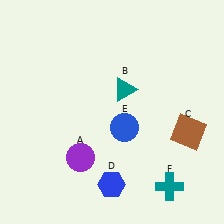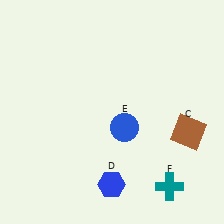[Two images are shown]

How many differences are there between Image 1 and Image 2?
There are 2 differences between the two images.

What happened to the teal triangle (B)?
The teal triangle (B) was removed in Image 2. It was in the top-right area of Image 1.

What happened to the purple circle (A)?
The purple circle (A) was removed in Image 2. It was in the bottom-left area of Image 1.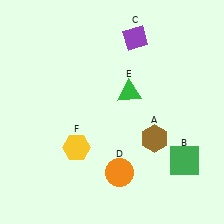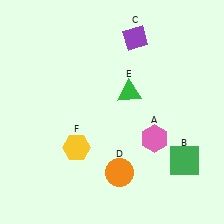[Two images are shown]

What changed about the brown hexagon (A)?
In Image 1, A is brown. In Image 2, it changed to pink.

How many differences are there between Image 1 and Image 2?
There is 1 difference between the two images.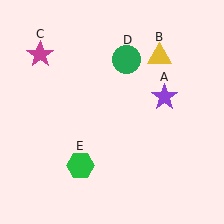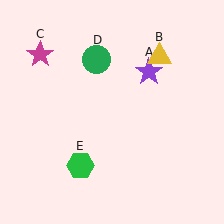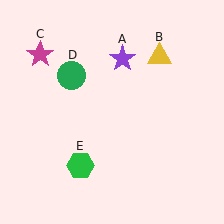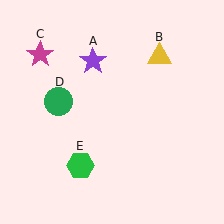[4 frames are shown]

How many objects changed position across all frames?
2 objects changed position: purple star (object A), green circle (object D).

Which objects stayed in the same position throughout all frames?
Yellow triangle (object B) and magenta star (object C) and green hexagon (object E) remained stationary.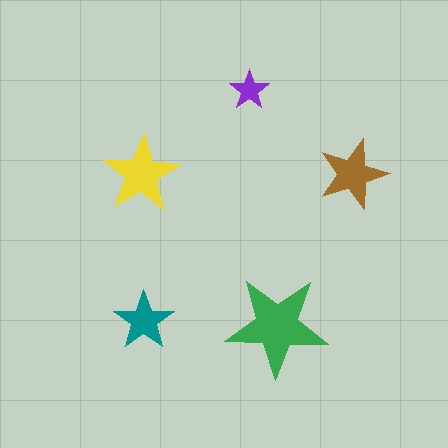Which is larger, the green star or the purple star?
The green one.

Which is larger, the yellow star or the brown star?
The yellow one.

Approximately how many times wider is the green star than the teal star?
About 1.5 times wider.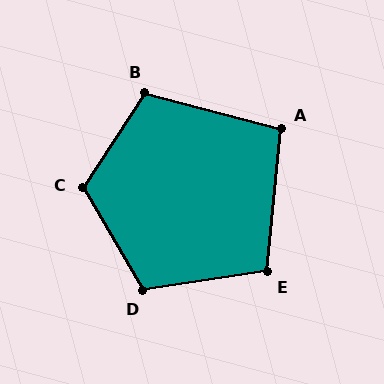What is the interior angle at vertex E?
Approximately 104 degrees (obtuse).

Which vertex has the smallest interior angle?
A, at approximately 99 degrees.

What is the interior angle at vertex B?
Approximately 109 degrees (obtuse).